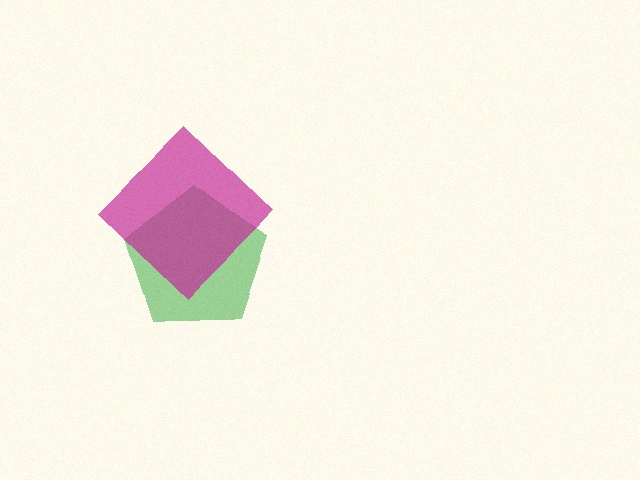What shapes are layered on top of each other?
The layered shapes are: a green pentagon, a magenta diamond.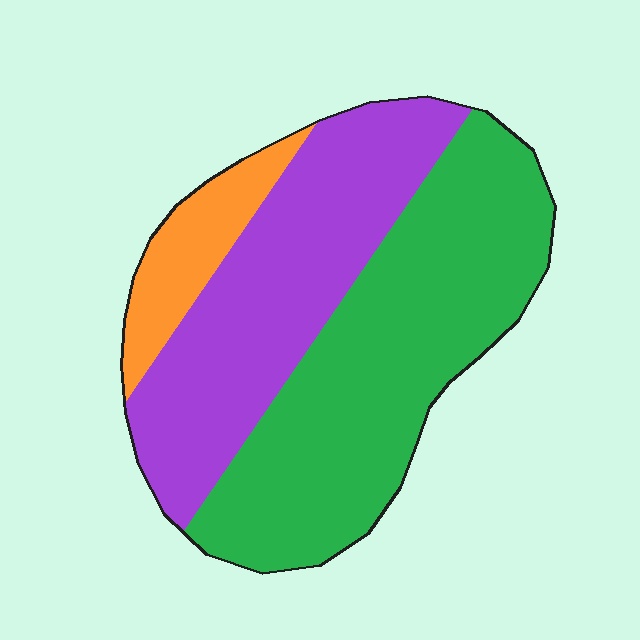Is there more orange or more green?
Green.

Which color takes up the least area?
Orange, at roughly 10%.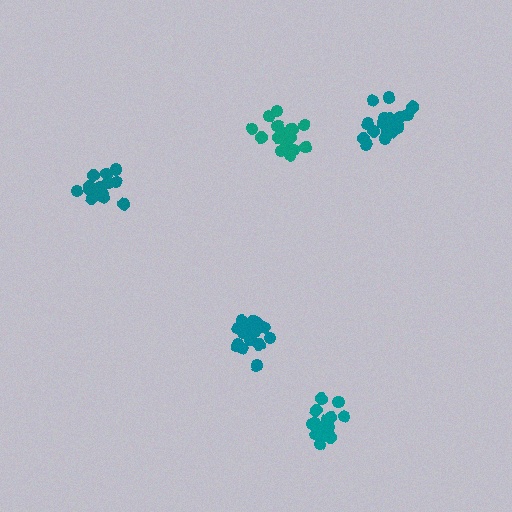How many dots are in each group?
Group 1: 15 dots, Group 2: 17 dots, Group 3: 19 dots, Group 4: 19 dots, Group 5: 18 dots (88 total).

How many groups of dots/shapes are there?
There are 5 groups.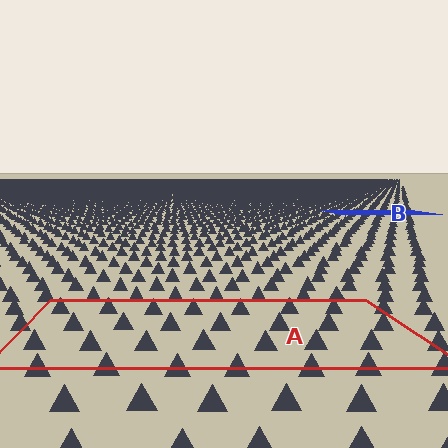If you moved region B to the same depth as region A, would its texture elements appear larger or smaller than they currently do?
They would appear larger. At a closer depth, the same texture elements are projected at a bigger on-screen size.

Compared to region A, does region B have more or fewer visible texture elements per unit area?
Region B has more texture elements per unit area — they are packed more densely because it is farther away.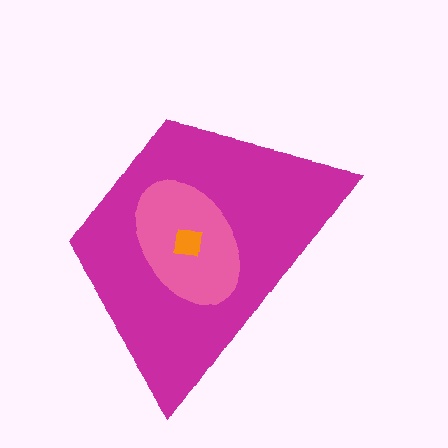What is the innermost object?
The orange square.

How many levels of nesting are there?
3.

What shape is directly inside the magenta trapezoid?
The pink ellipse.